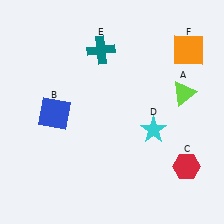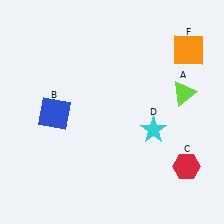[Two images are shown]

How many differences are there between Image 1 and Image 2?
There is 1 difference between the two images.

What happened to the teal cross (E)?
The teal cross (E) was removed in Image 2. It was in the top-left area of Image 1.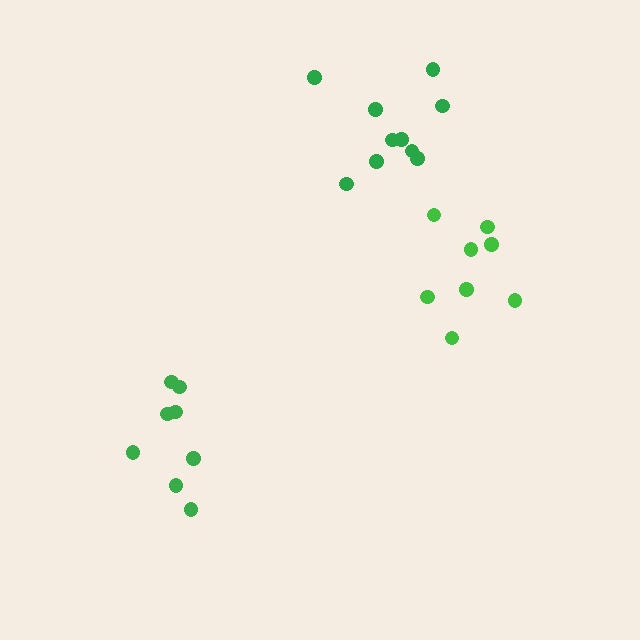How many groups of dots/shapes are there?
There are 3 groups.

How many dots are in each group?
Group 1: 8 dots, Group 2: 10 dots, Group 3: 8 dots (26 total).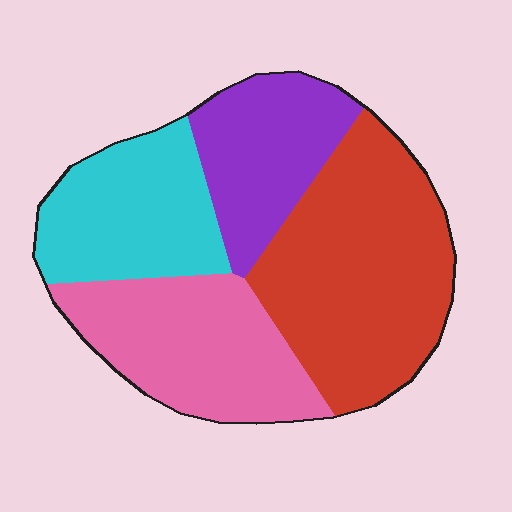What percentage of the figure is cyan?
Cyan covers around 20% of the figure.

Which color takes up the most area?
Red, at roughly 35%.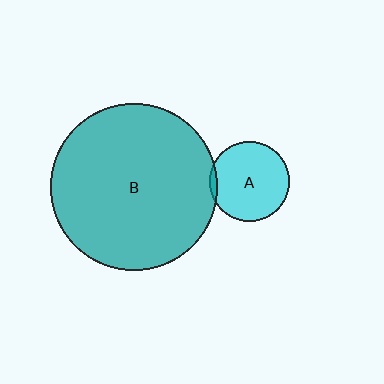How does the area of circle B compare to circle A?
Approximately 4.3 times.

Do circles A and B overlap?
Yes.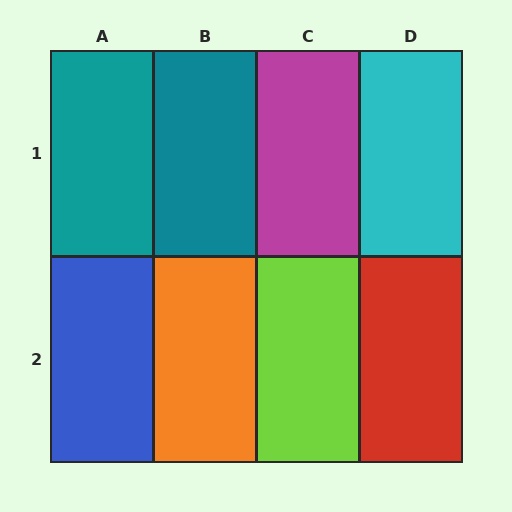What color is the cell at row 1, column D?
Cyan.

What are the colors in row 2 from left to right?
Blue, orange, lime, red.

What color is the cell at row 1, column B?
Teal.